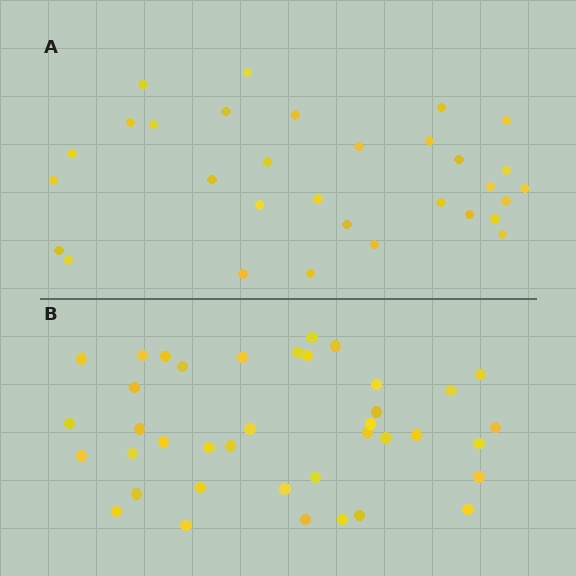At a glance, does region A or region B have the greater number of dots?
Region B (the bottom region) has more dots.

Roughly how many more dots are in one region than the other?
Region B has roughly 8 or so more dots than region A.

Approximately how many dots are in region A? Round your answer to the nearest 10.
About 30 dots. (The exact count is 31, which rounds to 30.)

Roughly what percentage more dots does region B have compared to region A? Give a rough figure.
About 25% more.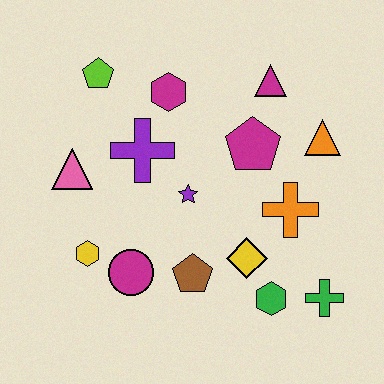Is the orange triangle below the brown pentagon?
No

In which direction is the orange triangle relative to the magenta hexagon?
The orange triangle is to the right of the magenta hexagon.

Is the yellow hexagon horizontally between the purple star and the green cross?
No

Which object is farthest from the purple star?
The green cross is farthest from the purple star.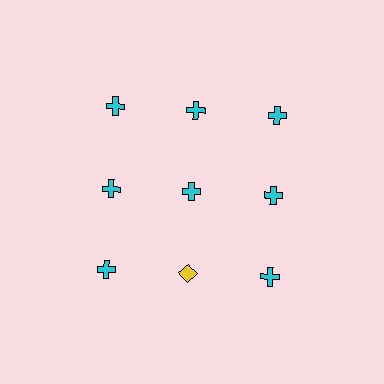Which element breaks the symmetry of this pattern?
The yellow diamond in the third row, second from left column breaks the symmetry. All other shapes are cyan crosses.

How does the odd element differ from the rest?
It differs in both color (yellow instead of cyan) and shape (diamond instead of cross).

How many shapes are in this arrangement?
There are 9 shapes arranged in a grid pattern.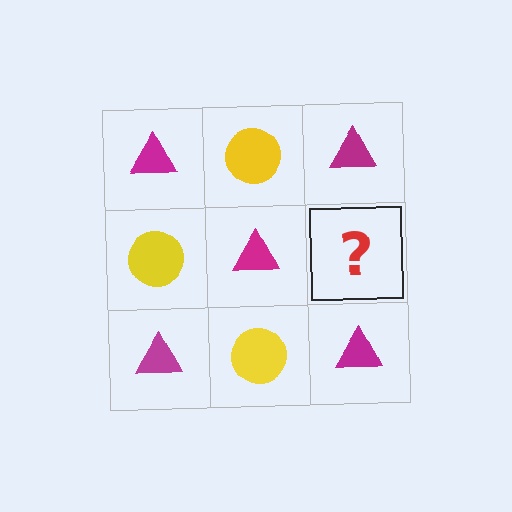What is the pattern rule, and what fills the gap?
The rule is that it alternates magenta triangle and yellow circle in a checkerboard pattern. The gap should be filled with a yellow circle.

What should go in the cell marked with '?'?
The missing cell should contain a yellow circle.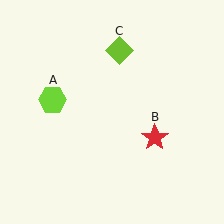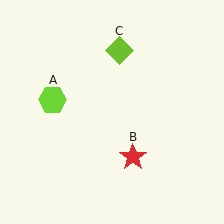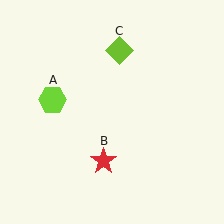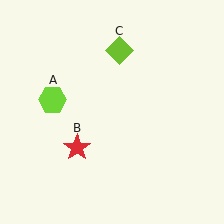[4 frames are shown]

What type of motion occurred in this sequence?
The red star (object B) rotated clockwise around the center of the scene.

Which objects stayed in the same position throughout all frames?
Lime hexagon (object A) and lime diamond (object C) remained stationary.